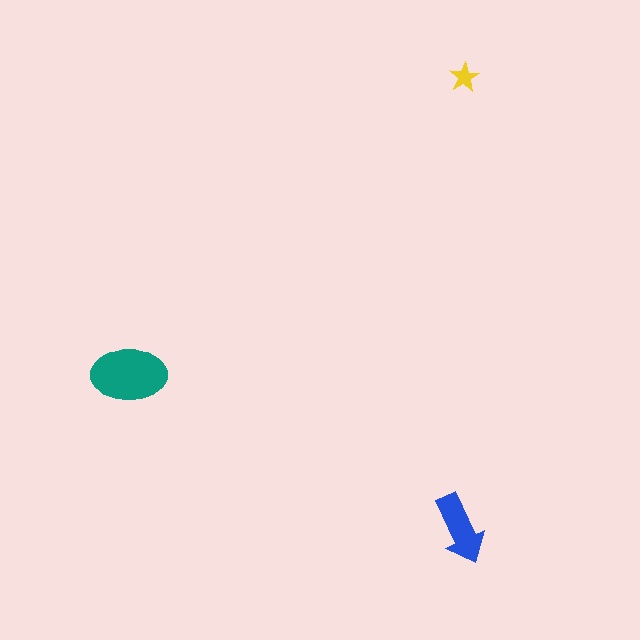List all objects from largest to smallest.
The teal ellipse, the blue arrow, the yellow star.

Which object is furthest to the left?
The teal ellipse is leftmost.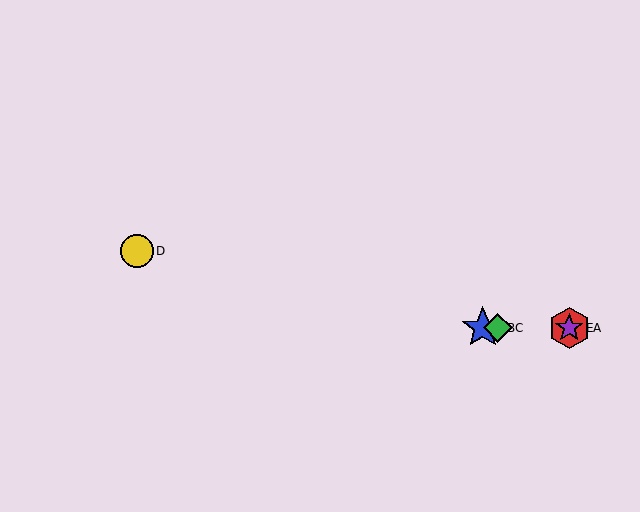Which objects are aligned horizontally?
Objects A, B, C, E are aligned horizontally.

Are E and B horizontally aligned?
Yes, both are at y≈328.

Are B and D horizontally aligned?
No, B is at y≈328 and D is at y≈251.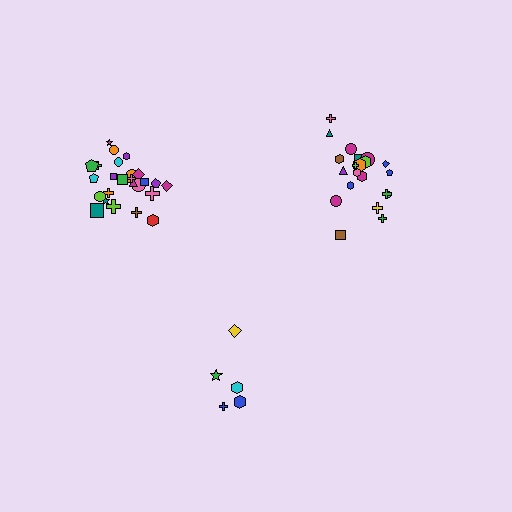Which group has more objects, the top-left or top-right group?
The top-left group.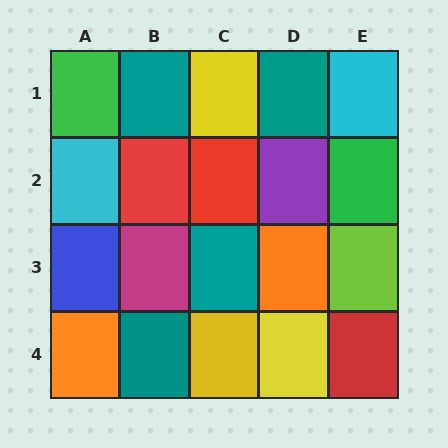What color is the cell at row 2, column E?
Green.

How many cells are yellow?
3 cells are yellow.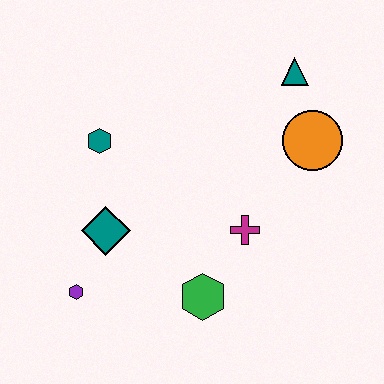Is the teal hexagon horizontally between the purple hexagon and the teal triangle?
Yes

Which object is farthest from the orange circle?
The purple hexagon is farthest from the orange circle.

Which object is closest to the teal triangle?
The orange circle is closest to the teal triangle.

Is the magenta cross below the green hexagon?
No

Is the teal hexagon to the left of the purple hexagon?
No